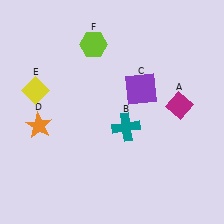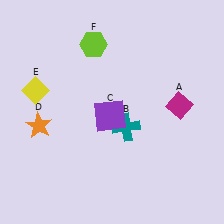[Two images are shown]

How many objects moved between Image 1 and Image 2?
1 object moved between the two images.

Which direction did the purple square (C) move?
The purple square (C) moved left.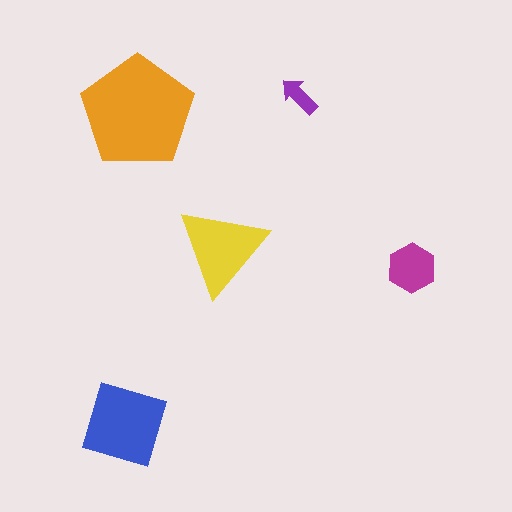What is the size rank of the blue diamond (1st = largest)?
2nd.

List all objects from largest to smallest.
The orange pentagon, the blue diamond, the yellow triangle, the magenta hexagon, the purple arrow.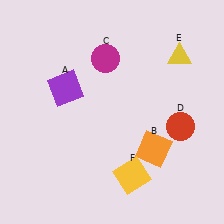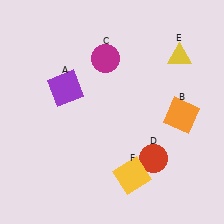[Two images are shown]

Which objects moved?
The objects that moved are: the orange square (B), the red circle (D).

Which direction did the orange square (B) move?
The orange square (B) moved up.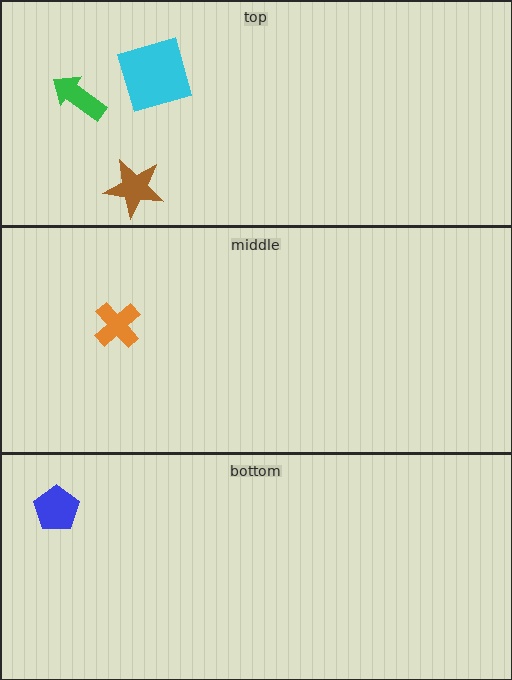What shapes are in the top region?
The green arrow, the brown star, the cyan square.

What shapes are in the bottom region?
The blue pentagon.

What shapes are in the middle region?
The orange cross.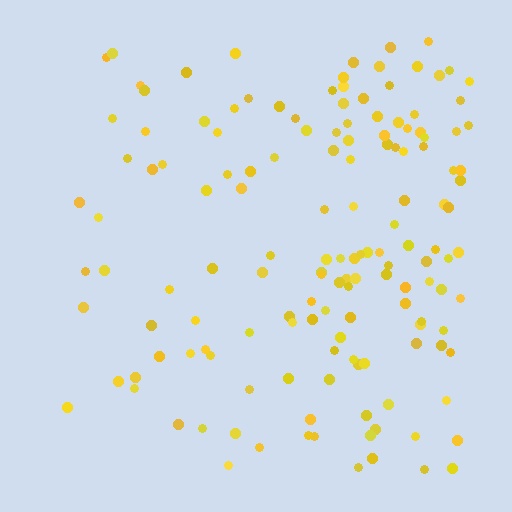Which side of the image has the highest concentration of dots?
The right.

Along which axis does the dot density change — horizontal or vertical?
Horizontal.